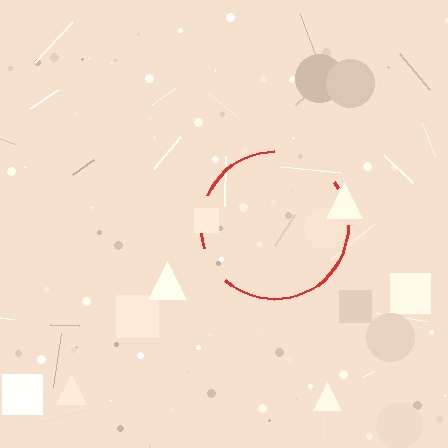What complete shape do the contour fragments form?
The contour fragments form a circle.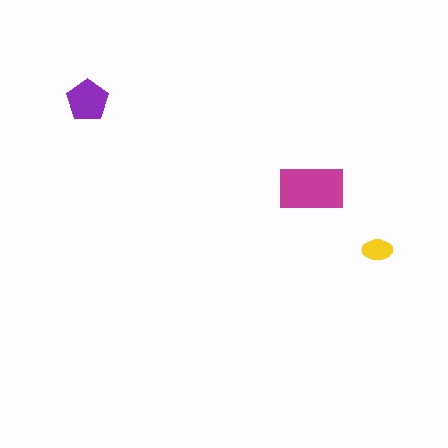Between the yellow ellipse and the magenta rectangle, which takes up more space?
The magenta rectangle.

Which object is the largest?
The magenta rectangle.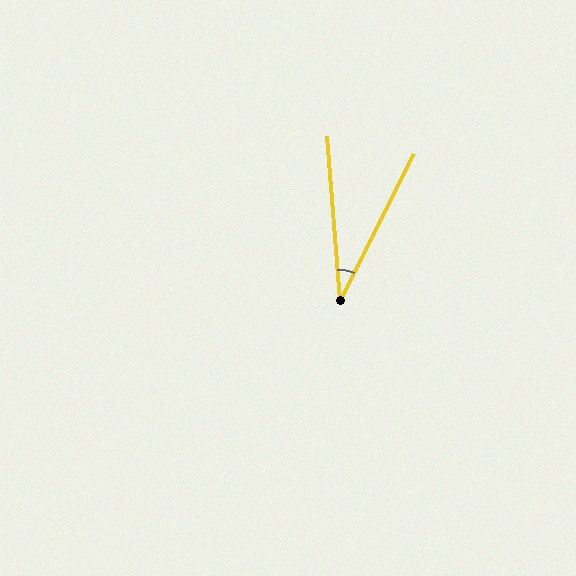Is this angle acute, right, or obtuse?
It is acute.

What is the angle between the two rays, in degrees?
Approximately 31 degrees.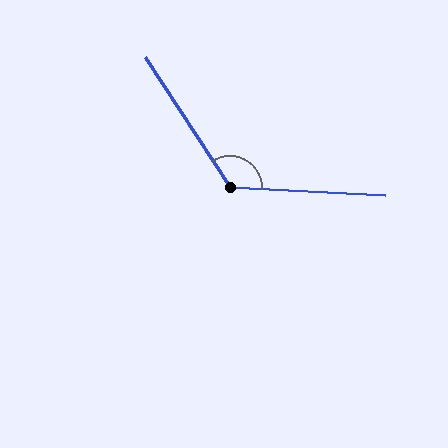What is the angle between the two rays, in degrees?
Approximately 126 degrees.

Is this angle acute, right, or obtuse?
It is obtuse.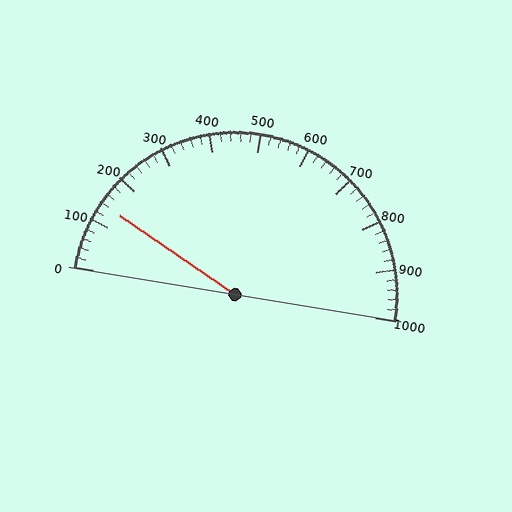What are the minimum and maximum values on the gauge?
The gauge ranges from 0 to 1000.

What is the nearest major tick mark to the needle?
The nearest major tick mark is 100.